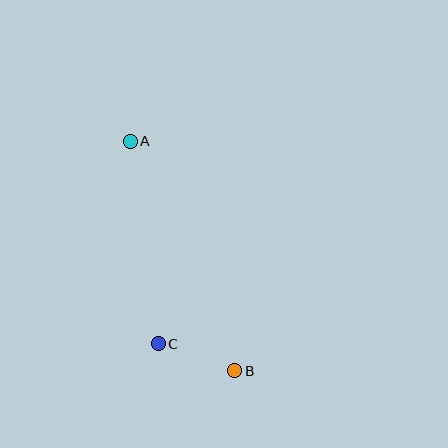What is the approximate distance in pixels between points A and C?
The distance between A and C is approximately 205 pixels.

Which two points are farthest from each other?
Points A and B are farthest from each other.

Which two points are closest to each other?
Points B and C are closest to each other.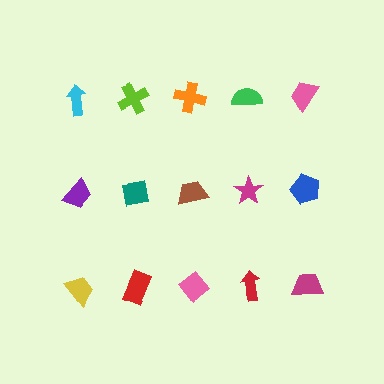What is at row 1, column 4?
A green semicircle.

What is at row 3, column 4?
A red arrow.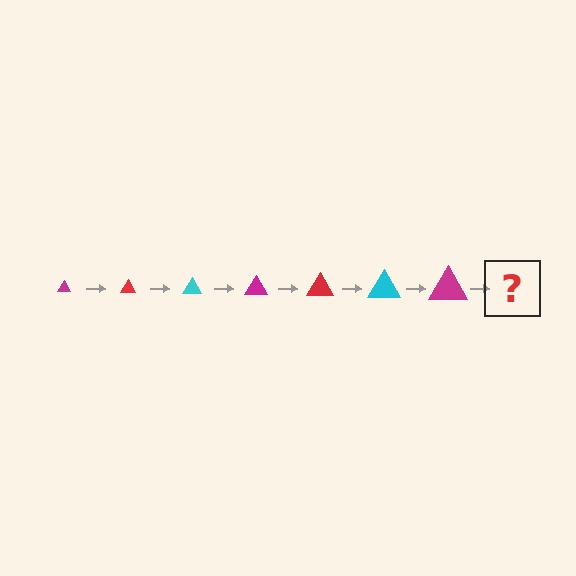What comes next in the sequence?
The next element should be a red triangle, larger than the previous one.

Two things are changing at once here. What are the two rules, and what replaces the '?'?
The two rules are that the triangle grows larger each step and the color cycles through magenta, red, and cyan. The '?' should be a red triangle, larger than the previous one.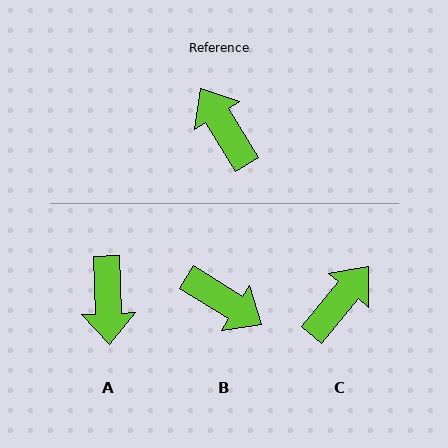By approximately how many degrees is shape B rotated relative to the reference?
Approximately 153 degrees clockwise.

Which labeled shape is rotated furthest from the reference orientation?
B, about 153 degrees away.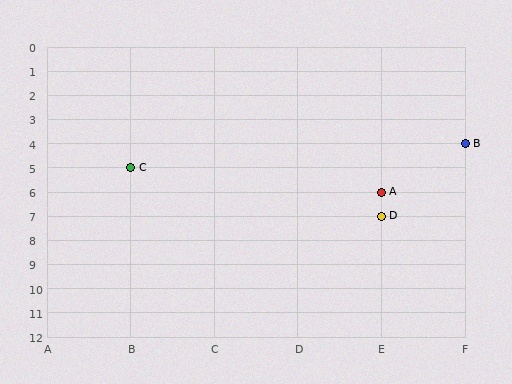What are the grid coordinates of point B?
Point B is at grid coordinates (F, 4).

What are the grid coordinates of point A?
Point A is at grid coordinates (E, 6).